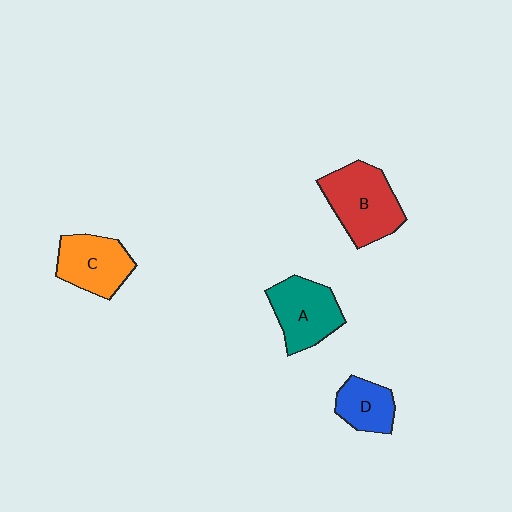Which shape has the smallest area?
Shape D (blue).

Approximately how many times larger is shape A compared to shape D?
Approximately 1.5 times.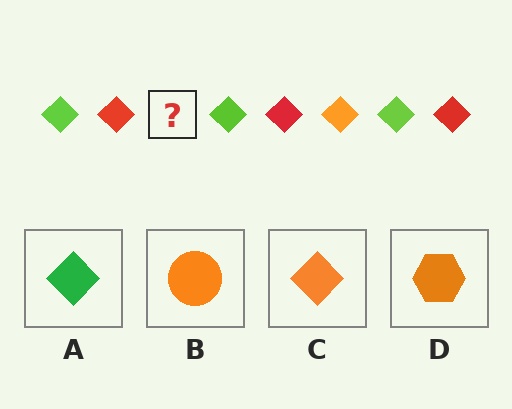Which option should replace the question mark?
Option C.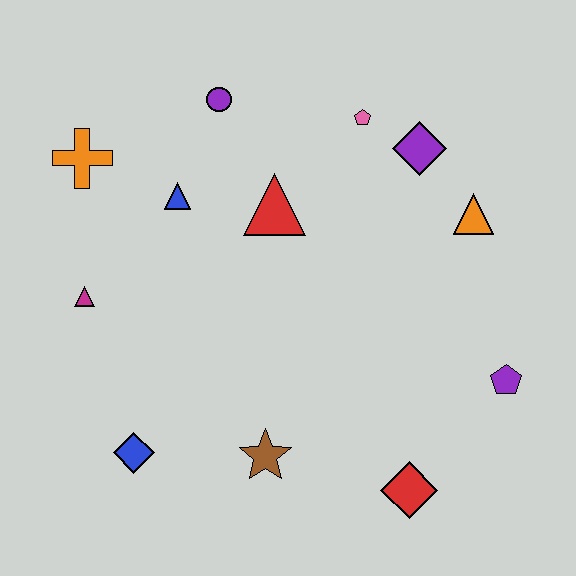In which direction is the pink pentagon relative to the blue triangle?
The pink pentagon is to the right of the blue triangle.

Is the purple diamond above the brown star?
Yes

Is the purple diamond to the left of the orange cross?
No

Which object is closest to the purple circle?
The blue triangle is closest to the purple circle.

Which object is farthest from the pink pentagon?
The blue diamond is farthest from the pink pentagon.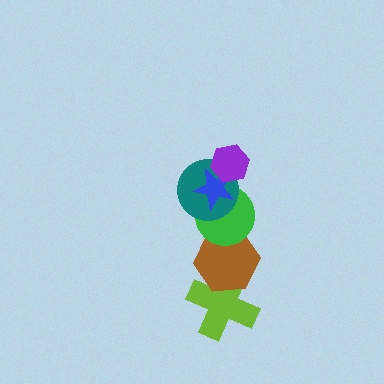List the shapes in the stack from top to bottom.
From top to bottom: the purple hexagon, the blue star, the teal circle, the green circle, the brown hexagon, the lime cross.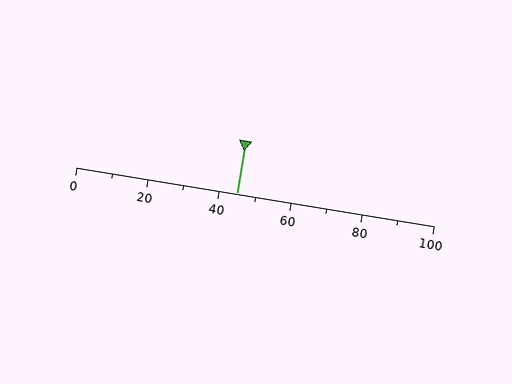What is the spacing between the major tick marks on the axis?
The major ticks are spaced 20 apart.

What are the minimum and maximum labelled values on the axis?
The axis runs from 0 to 100.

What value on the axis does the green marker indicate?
The marker indicates approximately 45.